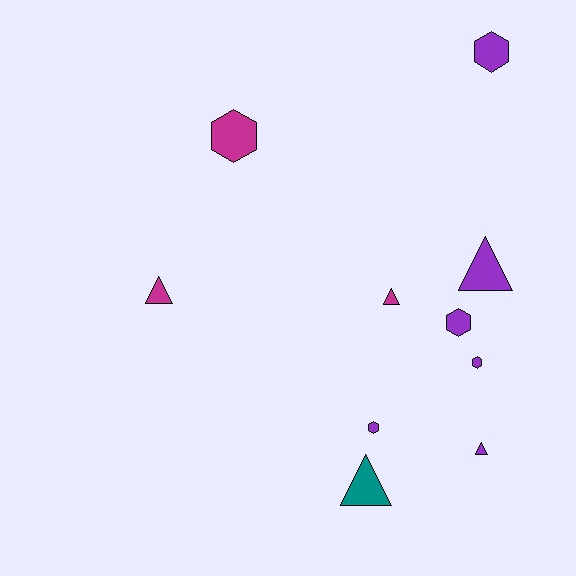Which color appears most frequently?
Purple, with 6 objects.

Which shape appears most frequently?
Triangle, with 5 objects.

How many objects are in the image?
There are 10 objects.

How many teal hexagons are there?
There are no teal hexagons.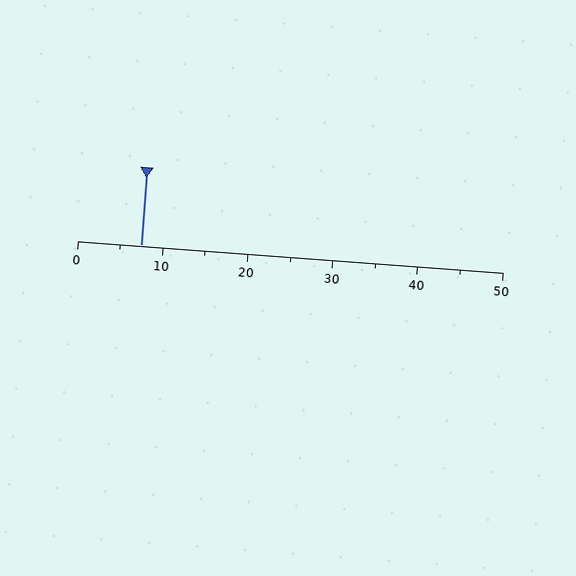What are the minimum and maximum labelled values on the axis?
The axis runs from 0 to 50.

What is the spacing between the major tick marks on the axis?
The major ticks are spaced 10 apart.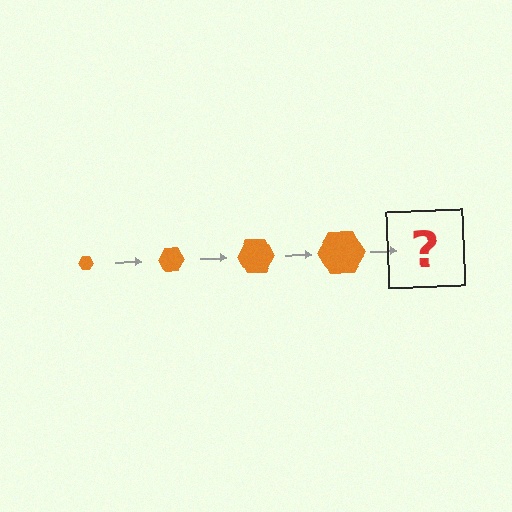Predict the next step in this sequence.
The next step is an orange hexagon, larger than the previous one.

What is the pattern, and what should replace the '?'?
The pattern is that the hexagon gets progressively larger each step. The '?' should be an orange hexagon, larger than the previous one.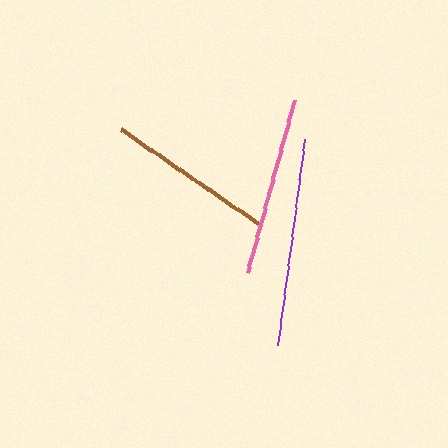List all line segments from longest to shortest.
From longest to shortest: purple, pink, brown.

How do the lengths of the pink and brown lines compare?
The pink and brown lines are approximately the same length.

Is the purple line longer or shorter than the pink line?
The purple line is longer than the pink line.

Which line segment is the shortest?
The brown line is the shortest at approximately 167 pixels.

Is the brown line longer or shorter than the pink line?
The pink line is longer than the brown line.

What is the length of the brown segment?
The brown segment is approximately 167 pixels long.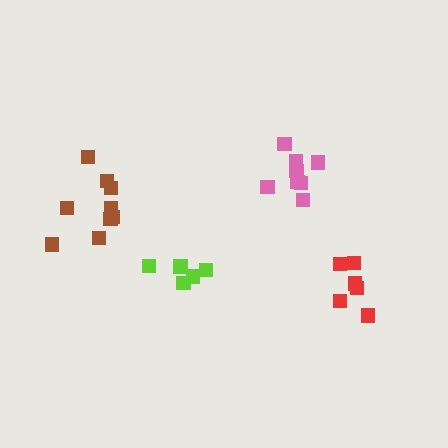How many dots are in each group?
Group 1: 6 dots, Group 2: 6 dots, Group 3: 8 dots, Group 4: 9 dots (29 total).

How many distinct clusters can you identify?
There are 4 distinct clusters.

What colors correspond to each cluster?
The clusters are colored: lime, red, pink, brown.